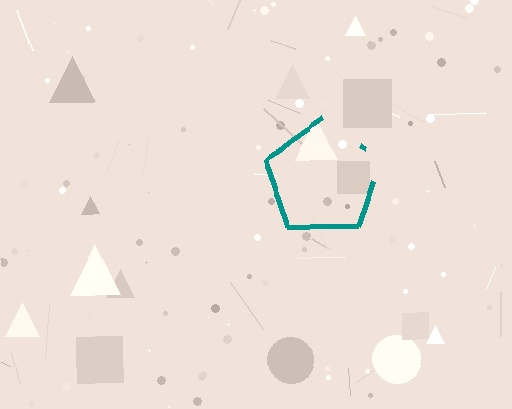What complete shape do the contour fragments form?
The contour fragments form a pentagon.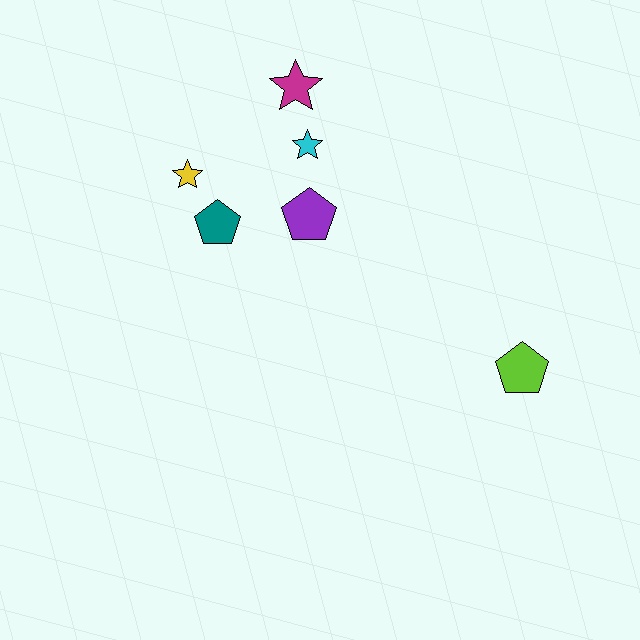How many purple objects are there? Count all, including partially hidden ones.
There is 1 purple object.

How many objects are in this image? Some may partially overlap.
There are 6 objects.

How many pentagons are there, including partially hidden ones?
There are 3 pentagons.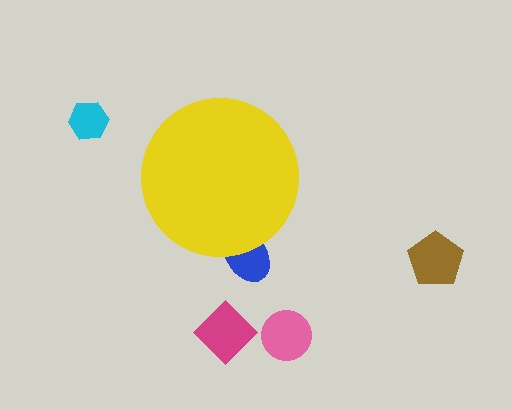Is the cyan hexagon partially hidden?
No, the cyan hexagon is fully visible.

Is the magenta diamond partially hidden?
No, the magenta diamond is fully visible.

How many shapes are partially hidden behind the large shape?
1 shape is partially hidden.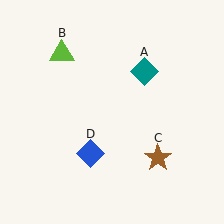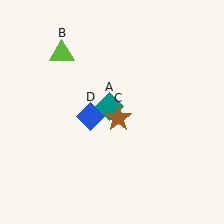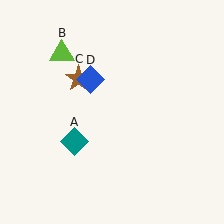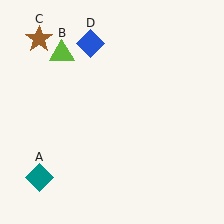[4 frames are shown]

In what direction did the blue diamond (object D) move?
The blue diamond (object D) moved up.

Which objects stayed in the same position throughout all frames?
Lime triangle (object B) remained stationary.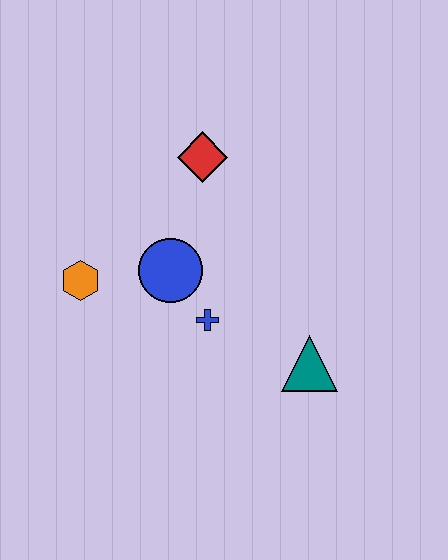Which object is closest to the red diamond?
The blue circle is closest to the red diamond.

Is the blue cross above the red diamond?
No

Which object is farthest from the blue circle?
The teal triangle is farthest from the blue circle.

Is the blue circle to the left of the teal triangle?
Yes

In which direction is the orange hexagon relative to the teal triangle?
The orange hexagon is to the left of the teal triangle.